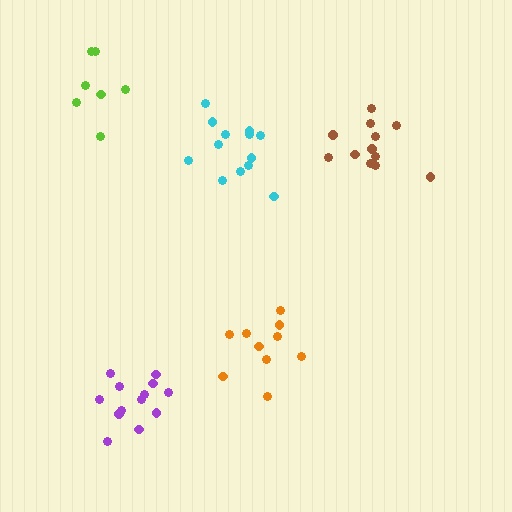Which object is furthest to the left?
The lime cluster is leftmost.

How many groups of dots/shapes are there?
There are 5 groups.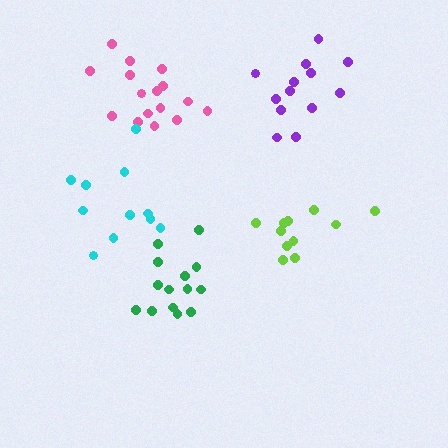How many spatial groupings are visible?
There are 5 spatial groupings.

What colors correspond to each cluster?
The clusters are colored: purple, pink, cyan, lime, green.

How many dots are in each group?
Group 1: 13 dots, Group 2: 16 dots, Group 3: 11 dots, Group 4: 11 dots, Group 5: 14 dots (65 total).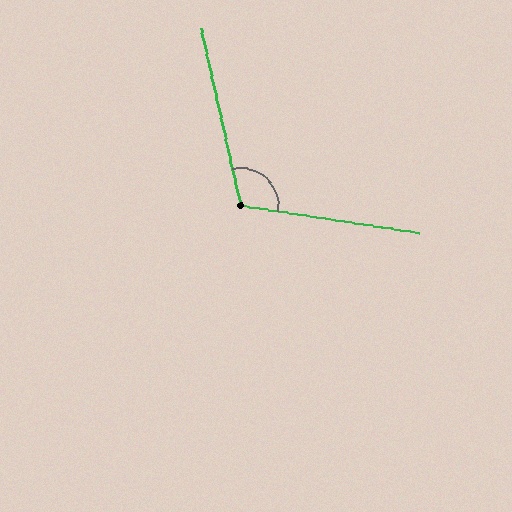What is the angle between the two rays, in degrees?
Approximately 112 degrees.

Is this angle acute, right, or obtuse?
It is obtuse.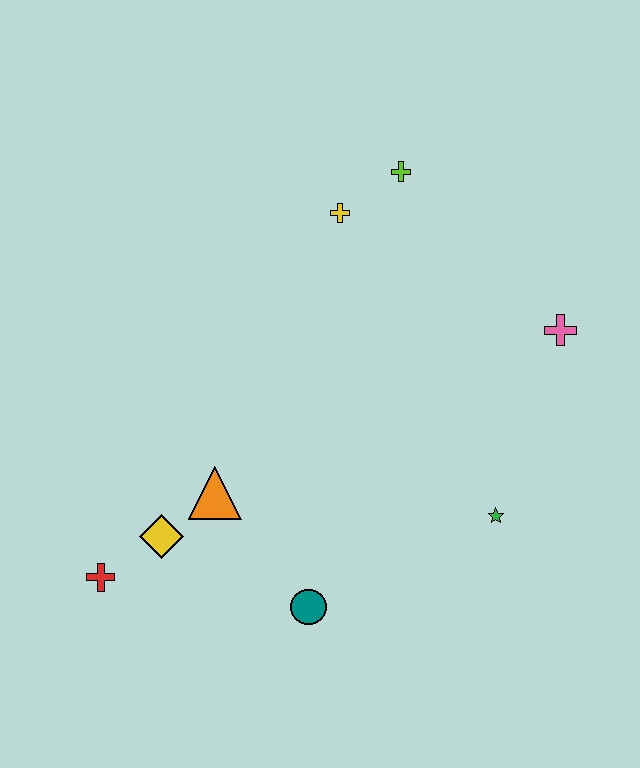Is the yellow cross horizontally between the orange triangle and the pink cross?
Yes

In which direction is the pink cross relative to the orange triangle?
The pink cross is to the right of the orange triangle.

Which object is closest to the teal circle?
The orange triangle is closest to the teal circle.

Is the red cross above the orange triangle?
No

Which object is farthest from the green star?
The red cross is farthest from the green star.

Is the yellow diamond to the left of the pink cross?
Yes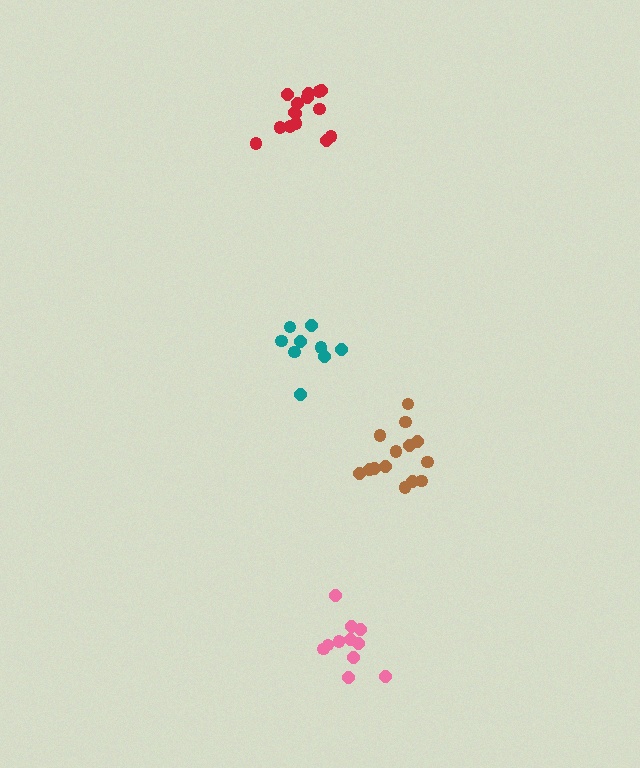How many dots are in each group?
Group 1: 14 dots, Group 2: 15 dots, Group 3: 9 dots, Group 4: 11 dots (49 total).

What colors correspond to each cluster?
The clusters are colored: brown, red, teal, pink.